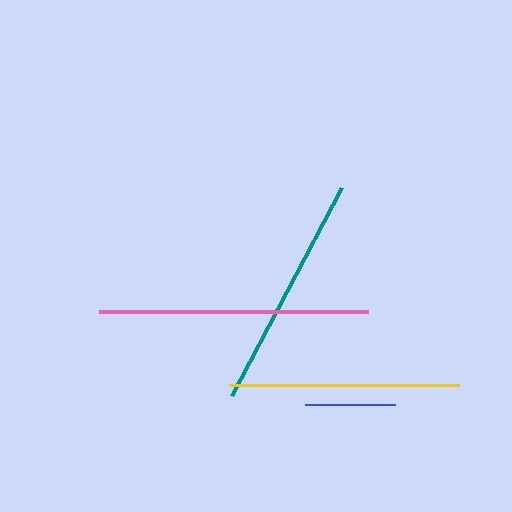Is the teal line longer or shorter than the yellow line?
The teal line is longer than the yellow line.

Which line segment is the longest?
The pink line is the longest at approximately 269 pixels.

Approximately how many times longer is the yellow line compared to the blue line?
The yellow line is approximately 2.6 times the length of the blue line.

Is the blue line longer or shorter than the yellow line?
The yellow line is longer than the blue line.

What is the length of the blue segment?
The blue segment is approximately 89 pixels long.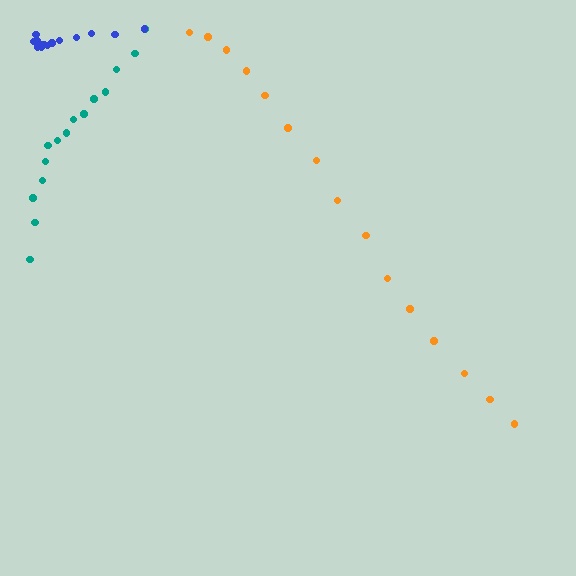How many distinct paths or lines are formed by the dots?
There are 3 distinct paths.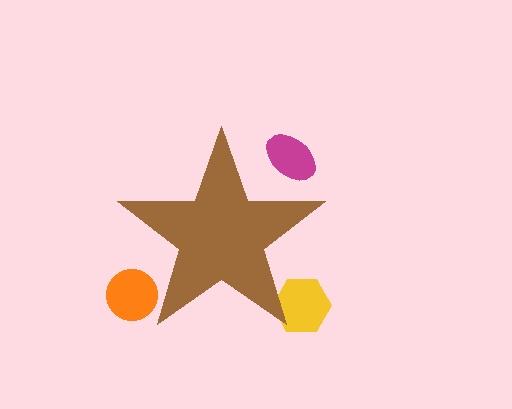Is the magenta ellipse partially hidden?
Yes, the magenta ellipse is partially hidden behind the brown star.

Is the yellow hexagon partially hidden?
Yes, the yellow hexagon is partially hidden behind the brown star.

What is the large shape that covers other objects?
A brown star.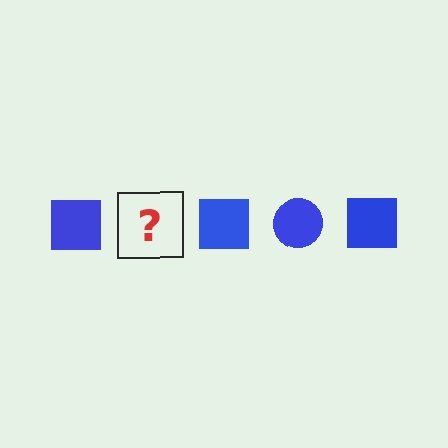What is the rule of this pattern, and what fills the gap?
The rule is that the pattern cycles through square, circle shapes in blue. The gap should be filled with a blue circle.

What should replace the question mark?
The question mark should be replaced with a blue circle.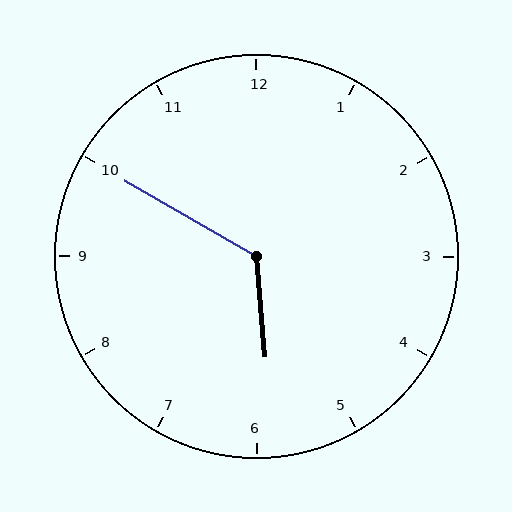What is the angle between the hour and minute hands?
Approximately 125 degrees.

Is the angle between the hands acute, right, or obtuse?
It is obtuse.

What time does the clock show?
5:50.